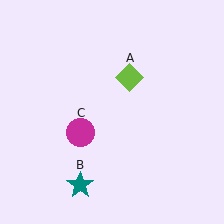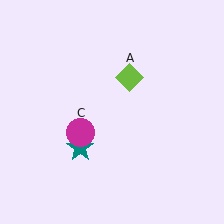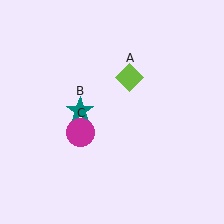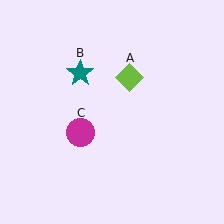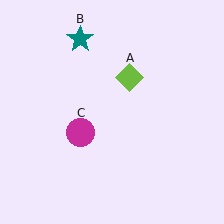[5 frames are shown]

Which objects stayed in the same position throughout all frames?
Lime diamond (object A) and magenta circle (object C) remained stationary.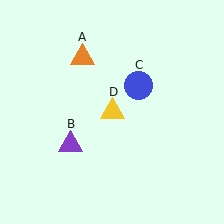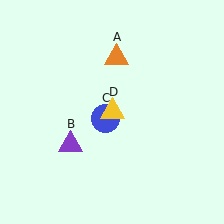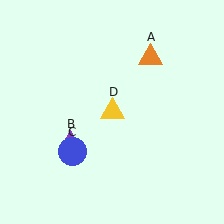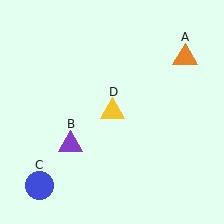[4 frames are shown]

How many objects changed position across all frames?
2 objects changed position: orange triangle (object A), blue circle (object C).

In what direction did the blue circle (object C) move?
The blue circle (object C) moved down and to the left.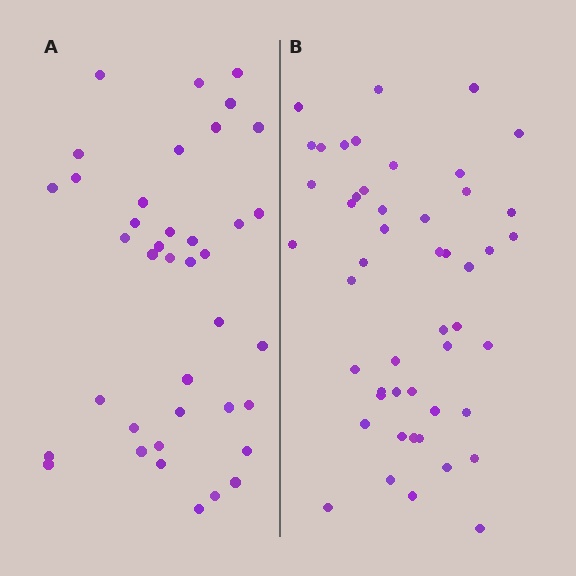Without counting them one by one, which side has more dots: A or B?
Region B (the right region) has more dots.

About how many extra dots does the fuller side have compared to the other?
Region B has roughly 10 or so more dots than region A.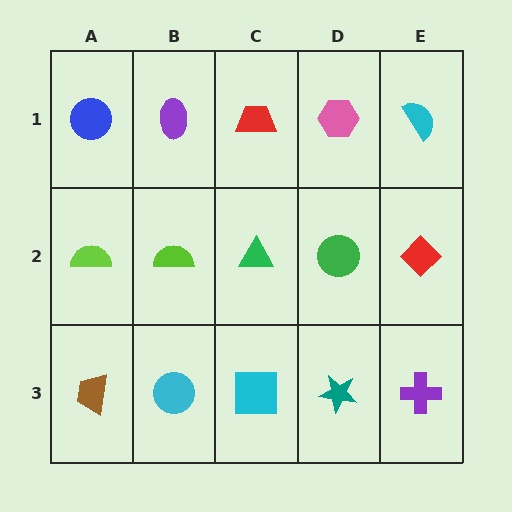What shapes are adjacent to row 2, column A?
A blue circle (row 1, column A), a brown trapezoid (row 3, column A), a lime semicircle (row 2, column B).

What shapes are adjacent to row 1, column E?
A red diamond (row 2, column E), a pink hexagon (row 1, column D).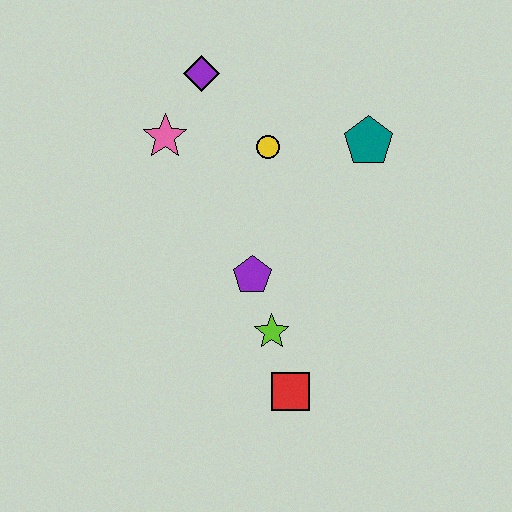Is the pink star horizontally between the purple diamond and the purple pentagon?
No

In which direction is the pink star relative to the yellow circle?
The pink star is to the left of the yellow circle.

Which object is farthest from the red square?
The purple diamond is farthest from the red square.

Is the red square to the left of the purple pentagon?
No